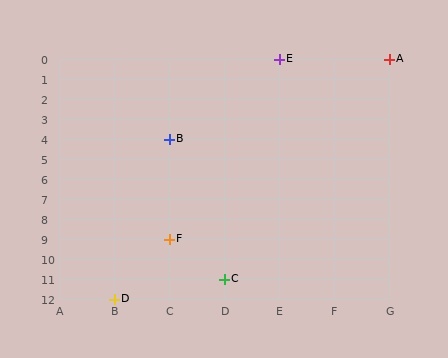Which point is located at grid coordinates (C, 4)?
Point B is at (C, 4).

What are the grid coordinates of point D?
Point D is at grid coordinates (B, 12).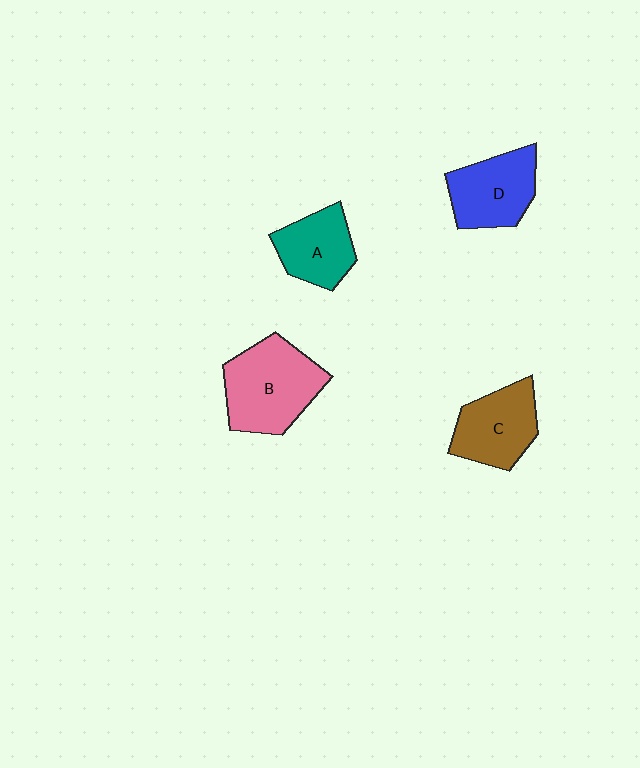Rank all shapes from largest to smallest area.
From largest to smallest: B (pink), D (blue), C (brown), A (teal).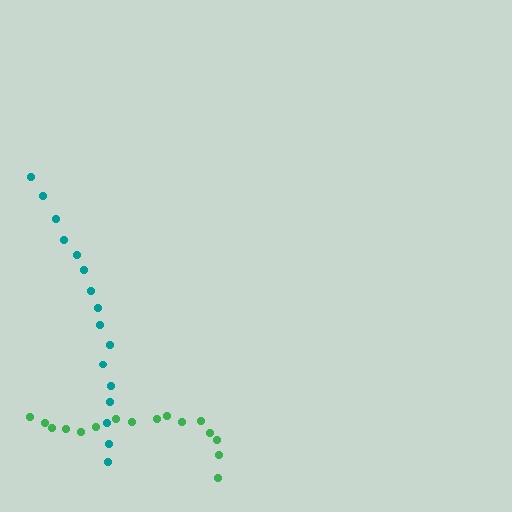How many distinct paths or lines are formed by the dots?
There are 2 distinct paths.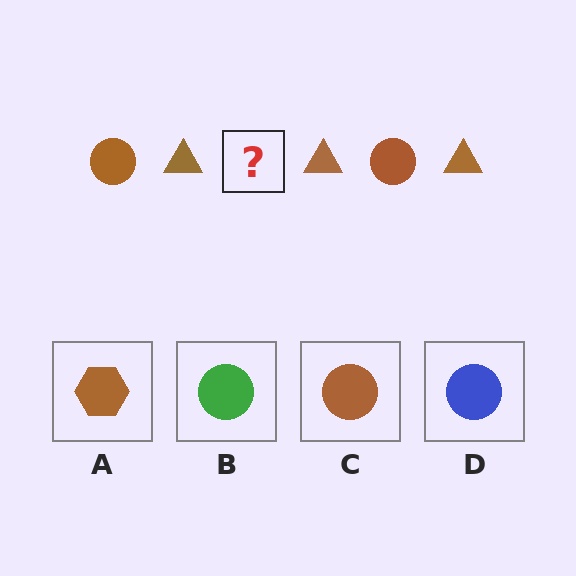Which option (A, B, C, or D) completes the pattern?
C.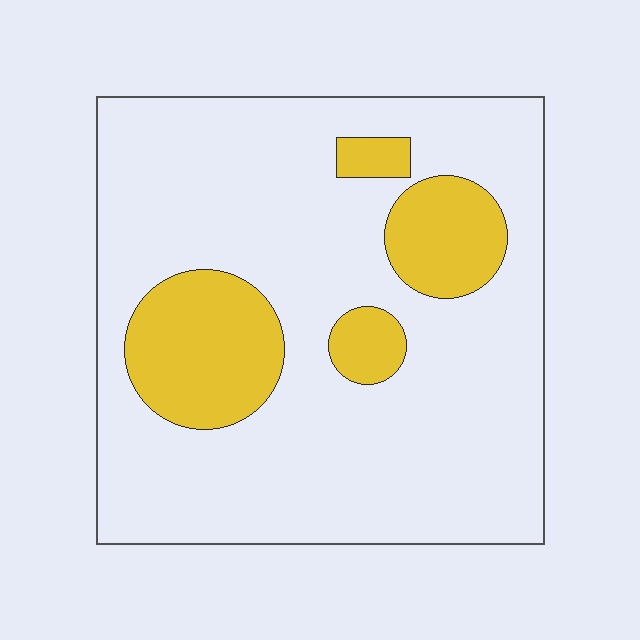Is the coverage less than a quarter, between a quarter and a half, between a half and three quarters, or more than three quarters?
Less than a quarter.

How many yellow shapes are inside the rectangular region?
4.